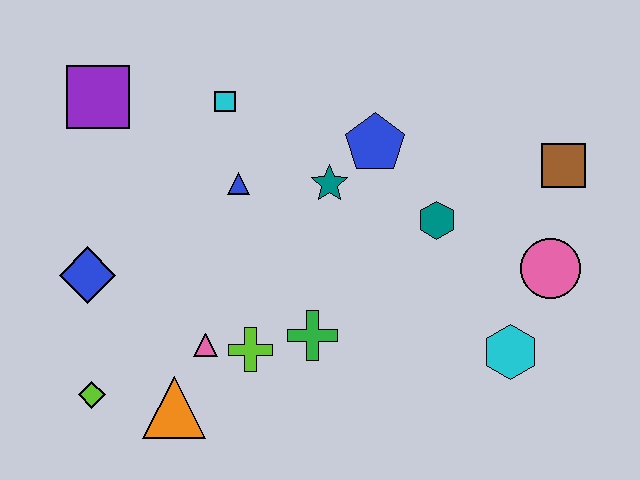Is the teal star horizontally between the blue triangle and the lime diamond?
No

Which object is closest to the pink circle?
The cyan hexagon is closest to the pink circle.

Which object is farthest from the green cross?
The purple square is farthest from the green cross.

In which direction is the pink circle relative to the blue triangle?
The pink circle is to the right of the blue triangle.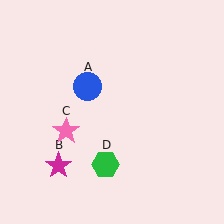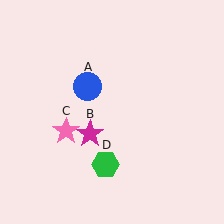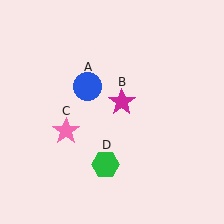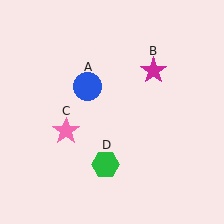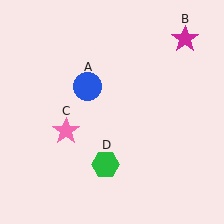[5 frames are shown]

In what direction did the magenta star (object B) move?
The magenta star (object B) moved up and to the right.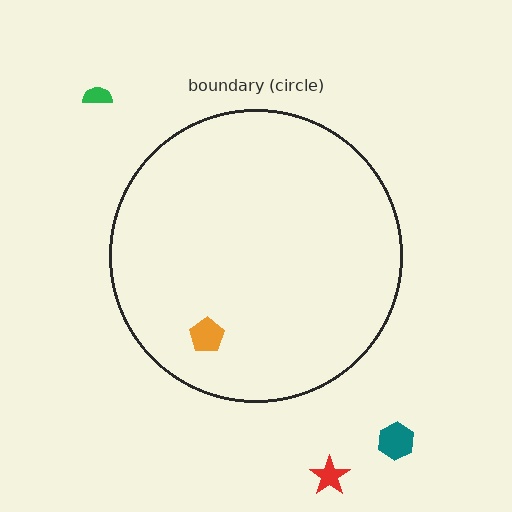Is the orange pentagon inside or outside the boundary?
Inside.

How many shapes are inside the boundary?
1 inside, 3 outside.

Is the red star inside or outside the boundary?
Outside.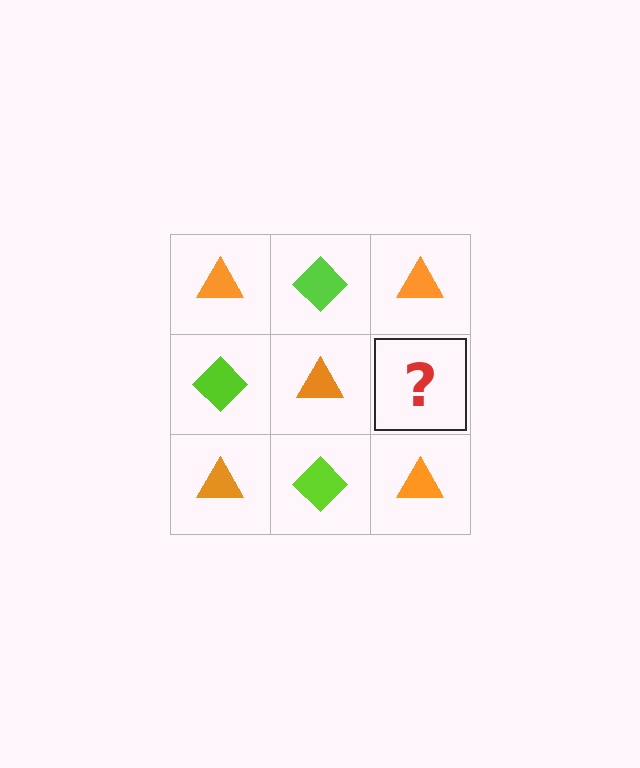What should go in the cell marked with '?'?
The missing cell should contain a lime diamond.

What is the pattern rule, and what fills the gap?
The rule is that it alternates orange triangle and lime diamond in a checkerboard pattern. The gap should be filled with a lime diamond.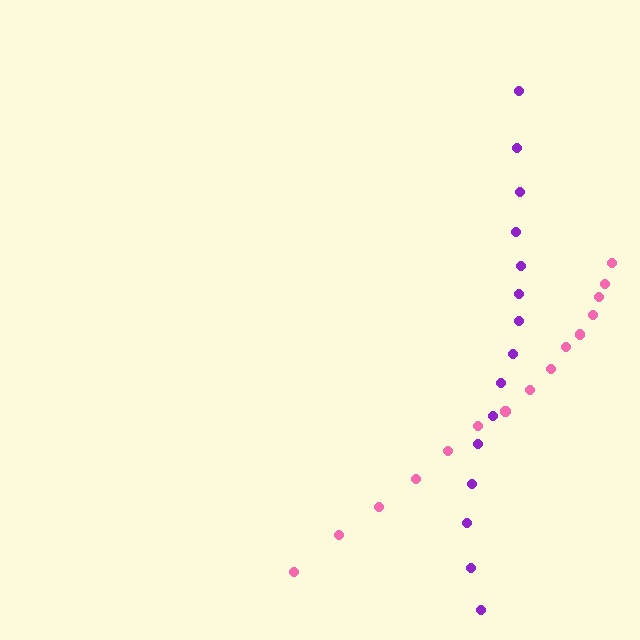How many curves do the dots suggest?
There are 2 distinct paths.